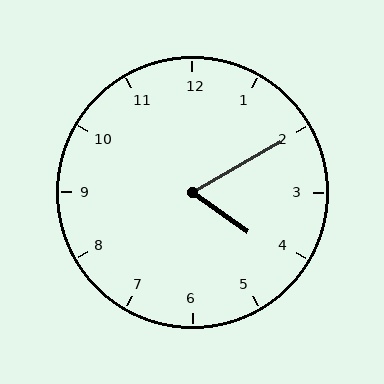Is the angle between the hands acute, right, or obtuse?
It is acute.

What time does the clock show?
4:10.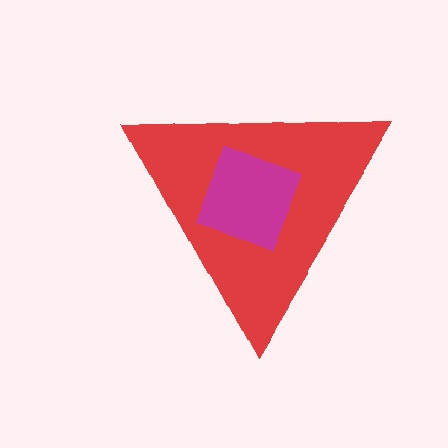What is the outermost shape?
The red triangle.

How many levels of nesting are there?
2.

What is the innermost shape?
The magenta diamond.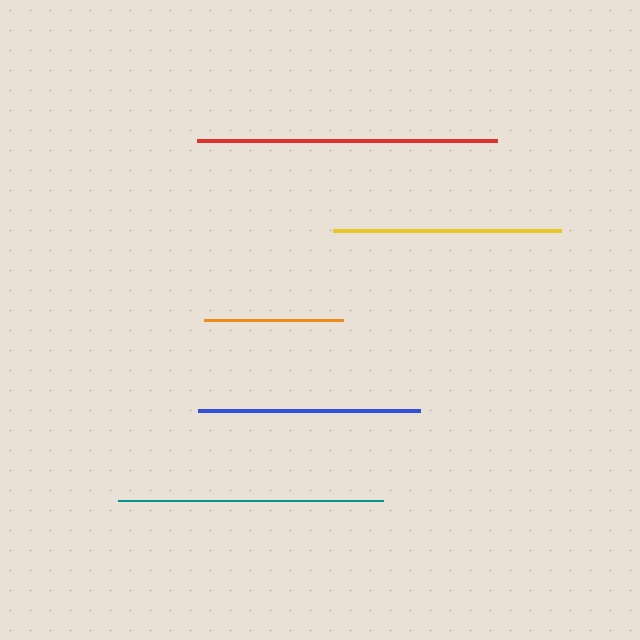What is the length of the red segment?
The red segment is approximately 300 pixels long.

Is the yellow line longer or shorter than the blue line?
The yellow line is longer than the blue line.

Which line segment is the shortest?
The orange line is the shortest at approximately 140 pixels.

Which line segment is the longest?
The red line is the longest at approximately 300 pixels.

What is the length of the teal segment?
The teal segment is approximately 265 pixels long.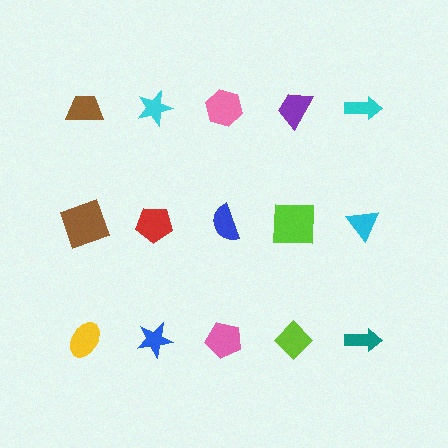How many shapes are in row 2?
5 shapes.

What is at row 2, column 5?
A cyan triangle.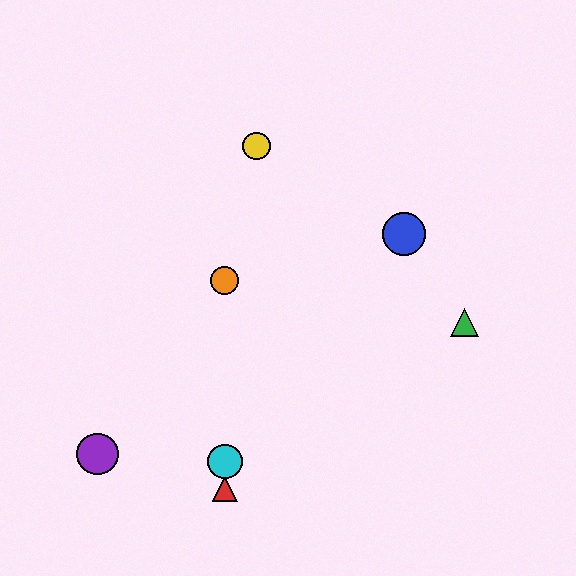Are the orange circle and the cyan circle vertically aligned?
Yes, both are at x≈225.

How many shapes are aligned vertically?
3 shapes (the red triangle, the orange circle, the cyan circle) are aligned vertically.